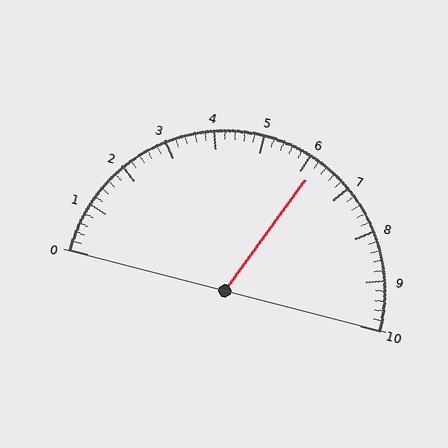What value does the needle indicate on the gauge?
The needle indicates approximately 6.2.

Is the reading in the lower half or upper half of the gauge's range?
The reading is in the upper half of the range (0 to 10).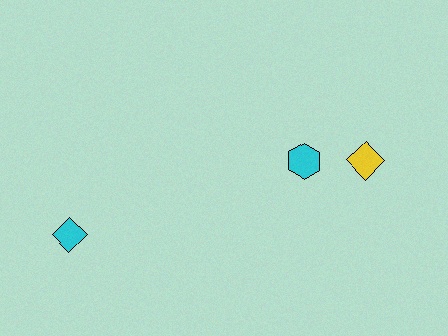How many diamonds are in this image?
There are 2 diamonds.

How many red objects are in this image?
There are no red objects.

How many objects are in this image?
There are 3 objects.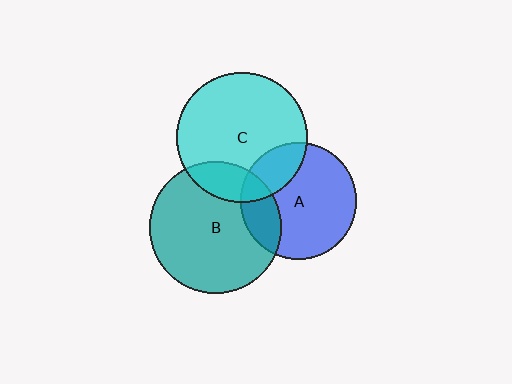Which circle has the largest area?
Circle B (teal).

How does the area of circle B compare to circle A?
Approximately 1.3 times.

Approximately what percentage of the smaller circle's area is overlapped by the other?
Approximately 20%.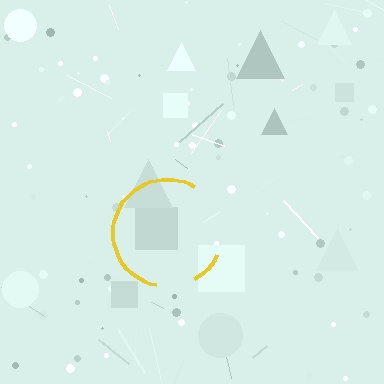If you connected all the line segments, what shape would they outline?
They would outline a circle.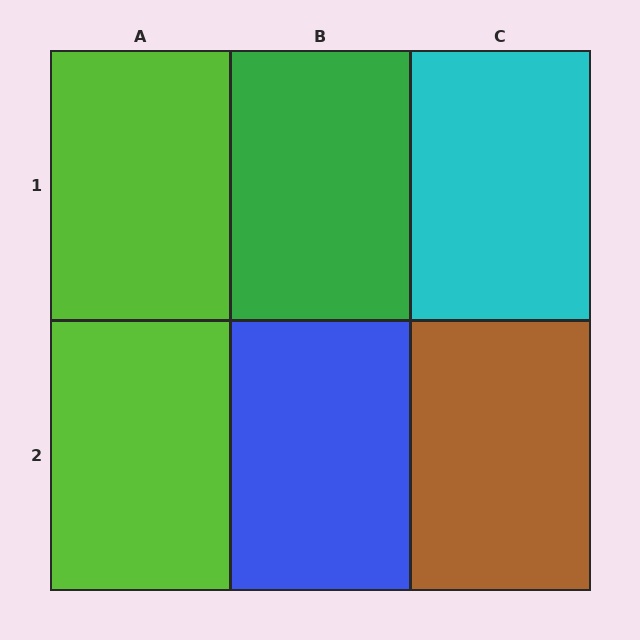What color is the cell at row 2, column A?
Lime.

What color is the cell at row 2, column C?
Brown.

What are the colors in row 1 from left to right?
Lime, green, cyan.